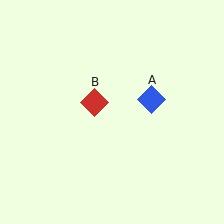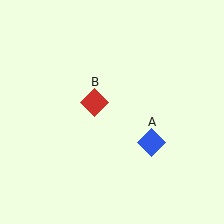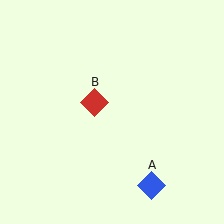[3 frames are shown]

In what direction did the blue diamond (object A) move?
The blue diamond (object A) moved down.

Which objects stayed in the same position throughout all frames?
Red diamond (object B) remained stationary.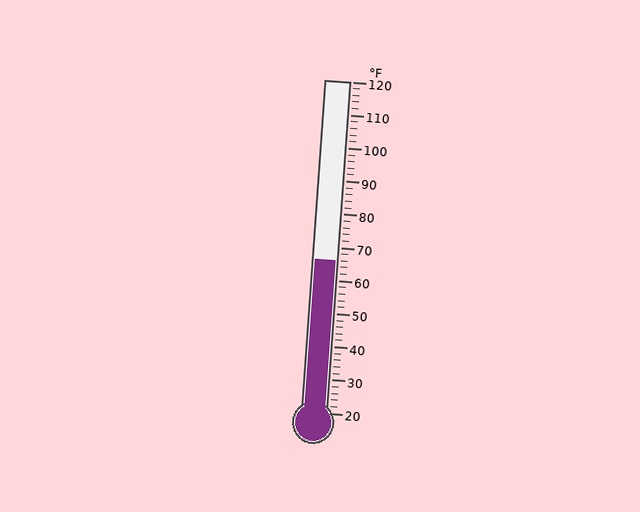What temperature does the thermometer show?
The thermometer shows approximately 66°F.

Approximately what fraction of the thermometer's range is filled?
The thermometer is filled to approximately 45% of its range.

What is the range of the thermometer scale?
The thermometer scale ranges from 20°F to 120°F.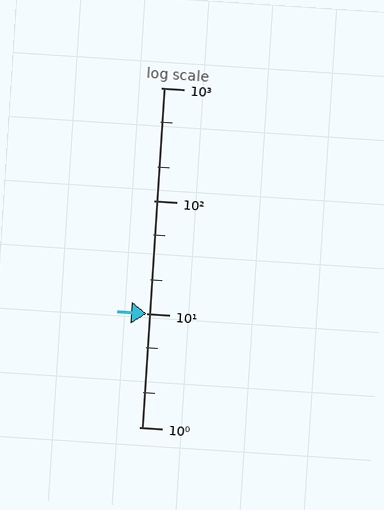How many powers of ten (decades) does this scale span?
The scale spans 3 decades, from 1 to 1000.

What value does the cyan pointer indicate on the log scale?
The pointer indicates approximately 10.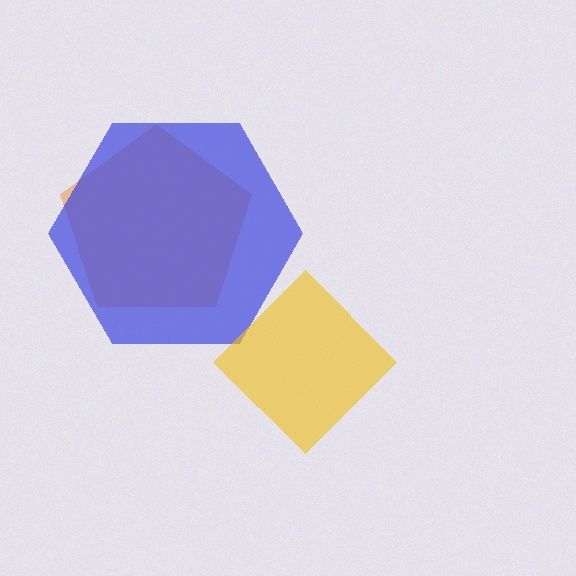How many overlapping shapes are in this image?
There are 3 overlapping shapes in the image.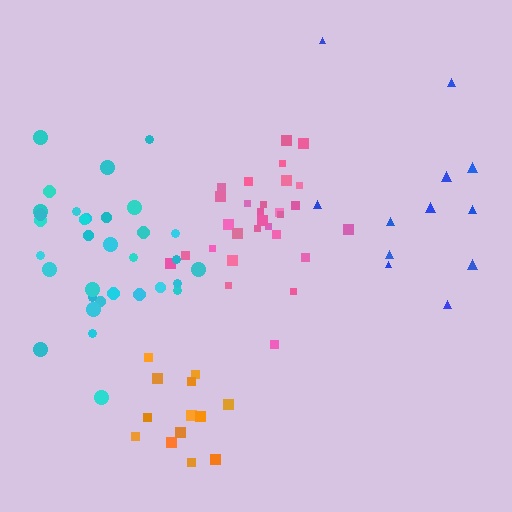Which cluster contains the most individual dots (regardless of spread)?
Cyan (33).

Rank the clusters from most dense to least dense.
pink, orange, cyan, blue.